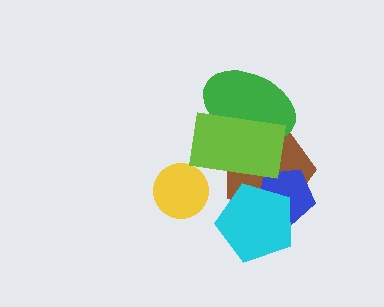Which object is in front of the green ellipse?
The lime rectangle is in front of the green ellipse.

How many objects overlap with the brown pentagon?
4 objects overlap with the brown pentagon.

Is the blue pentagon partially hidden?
Yes, it is partially covered by another shape.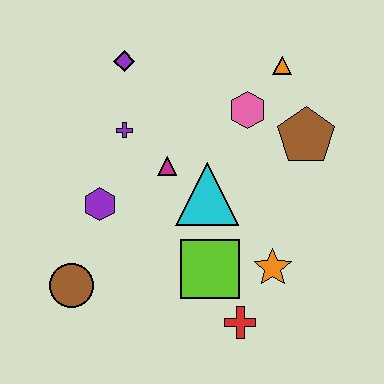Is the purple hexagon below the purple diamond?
Yes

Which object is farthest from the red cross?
The purple diamond is farthest from the red cross.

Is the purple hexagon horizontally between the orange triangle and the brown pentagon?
No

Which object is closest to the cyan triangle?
The magenta triangle is closest to the cyan triangle.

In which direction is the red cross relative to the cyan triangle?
The red cross is below the cyan triangle.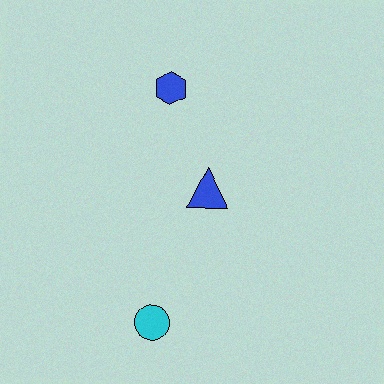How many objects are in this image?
There are 3 objects.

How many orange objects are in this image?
There are no orange objects.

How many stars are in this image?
There are no stars.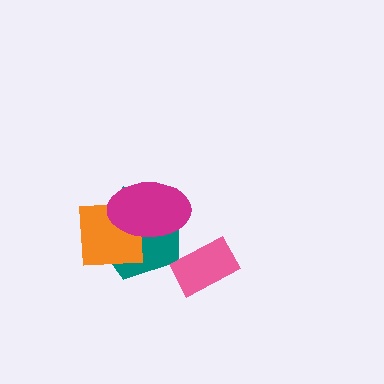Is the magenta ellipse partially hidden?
No, no other shape covers it.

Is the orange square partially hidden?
Yes, it is partially covered by another shape.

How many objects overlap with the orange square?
2 objects overlap with the orange square.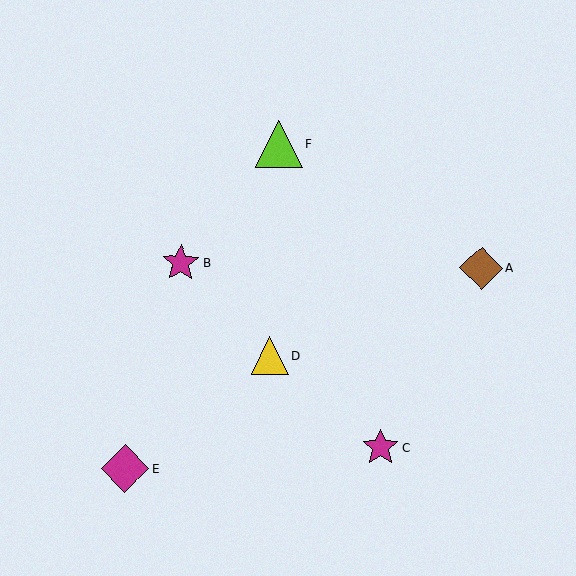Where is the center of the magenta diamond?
The center of the magenta diamond is at (125, 469).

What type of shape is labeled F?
Shape F is a lime triangle.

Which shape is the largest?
The magenta diamond (labeled E) is the largest.